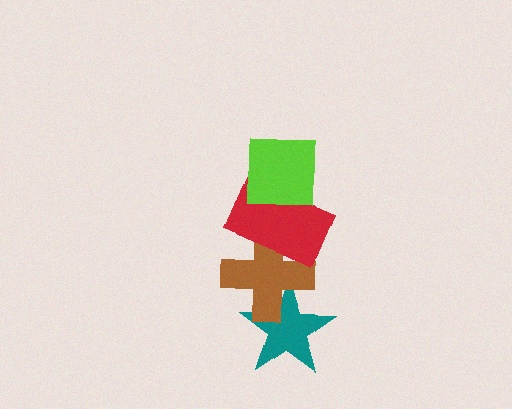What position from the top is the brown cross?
The brown cross is 3rd from the top.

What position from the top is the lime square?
The lime square is 1st from the top.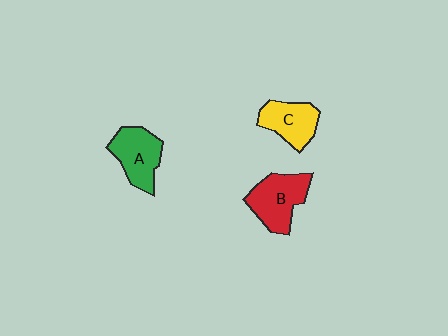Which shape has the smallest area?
Shape C (yellow).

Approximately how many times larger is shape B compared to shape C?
Approximately 1.3 times.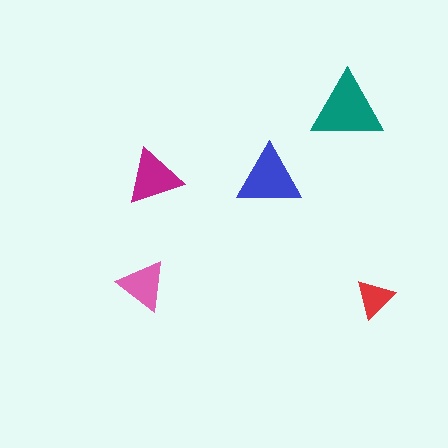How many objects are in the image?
There are 5 objects in the image.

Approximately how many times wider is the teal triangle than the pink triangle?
About 1.5 times wider.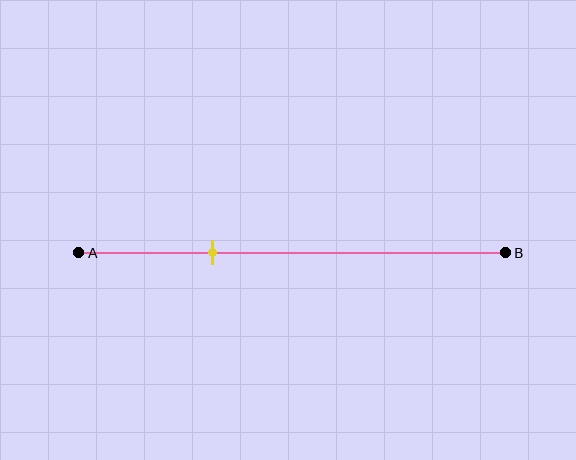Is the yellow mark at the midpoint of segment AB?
No, the mark is at about 30% from A, not at the 50% midpoint.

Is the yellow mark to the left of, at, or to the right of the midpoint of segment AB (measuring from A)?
The yellow mark is to the left of the midpoint of segment AB.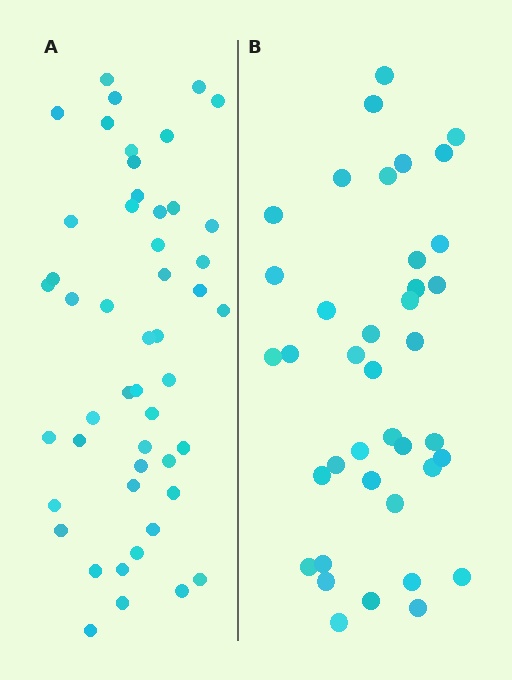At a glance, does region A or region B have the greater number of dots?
Region A (the left region) has more dots.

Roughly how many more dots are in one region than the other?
Region A has roughly 10 or so more dots than region B.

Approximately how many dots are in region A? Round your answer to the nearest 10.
About 50 dots. (The exact count is 49, which rounds to 50.)